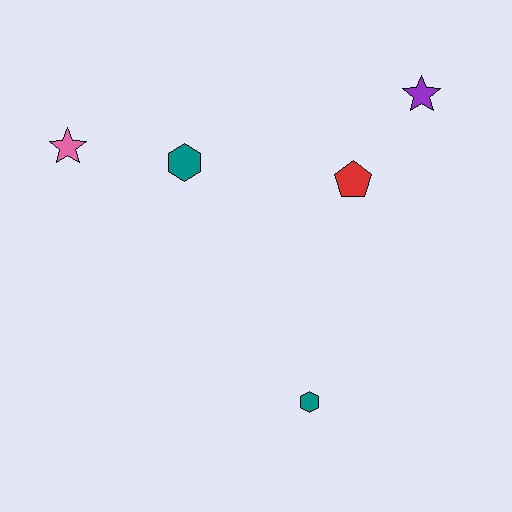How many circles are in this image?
There are no circles.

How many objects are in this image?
There are 5 objects.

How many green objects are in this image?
There are no green objects.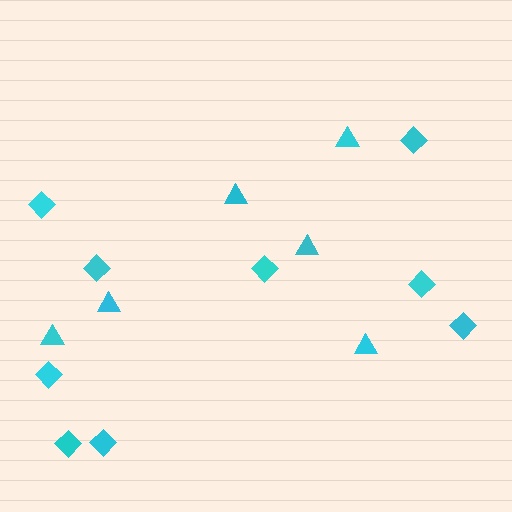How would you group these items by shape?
There are 2 groups: one group of diamonds (9) and one group of triangles (6).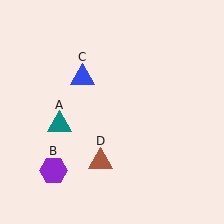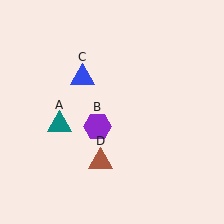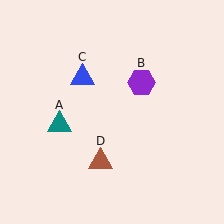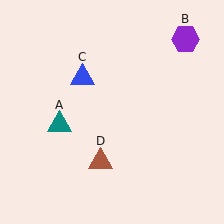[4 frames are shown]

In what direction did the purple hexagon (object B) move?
The purple hexagon (object B) moved up and to the right.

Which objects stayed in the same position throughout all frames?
Teal triangle (object A) and blue triangle (object C) and brown triangle (object D) remained stationary.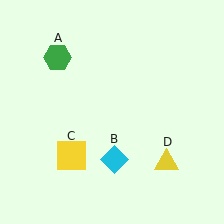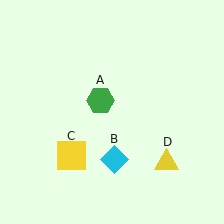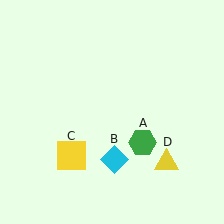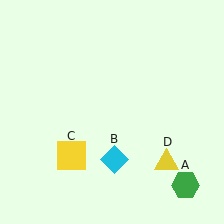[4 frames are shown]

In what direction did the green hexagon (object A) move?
The green hexagon (object A) moved down and to the right.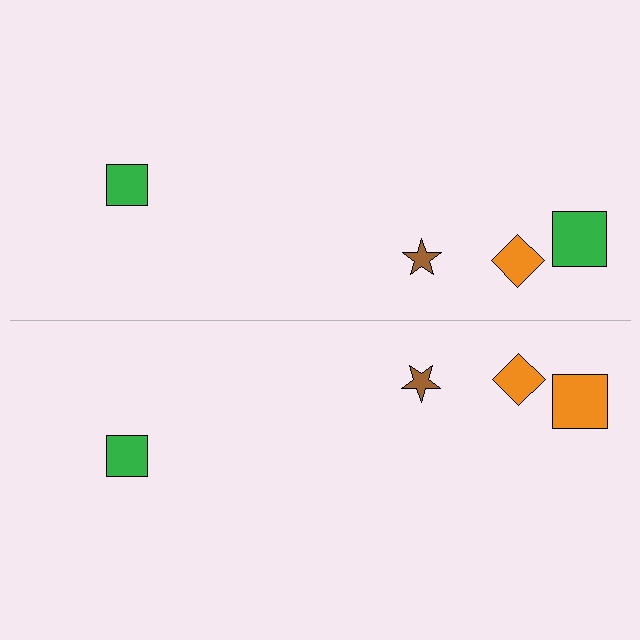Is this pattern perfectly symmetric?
No, the pattern is not perfectly symmetric. The orange square on the bottom side breaks the symmetry — its mirror counterpart is green.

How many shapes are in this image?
There are 8 shapes in this image.